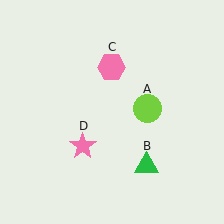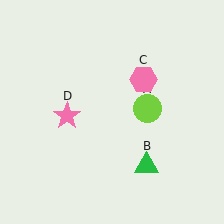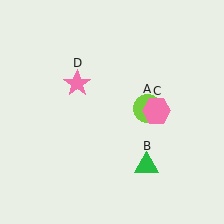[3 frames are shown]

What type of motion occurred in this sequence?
The pink hexagon (object C), pink star (object D) rotated clockwise around the center of the scene.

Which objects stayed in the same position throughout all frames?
Lime circle (object A) and green triangle (object B) remained stationary.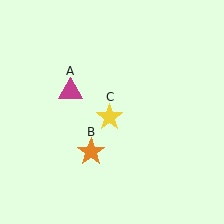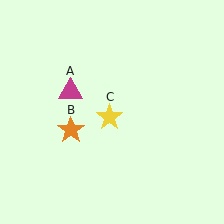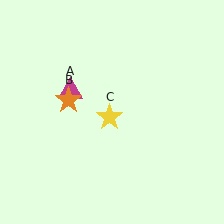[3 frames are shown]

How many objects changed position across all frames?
1 object changed position: orange star (object B).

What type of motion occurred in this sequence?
The orange star (object B) rotated clockwise around the center of the scene.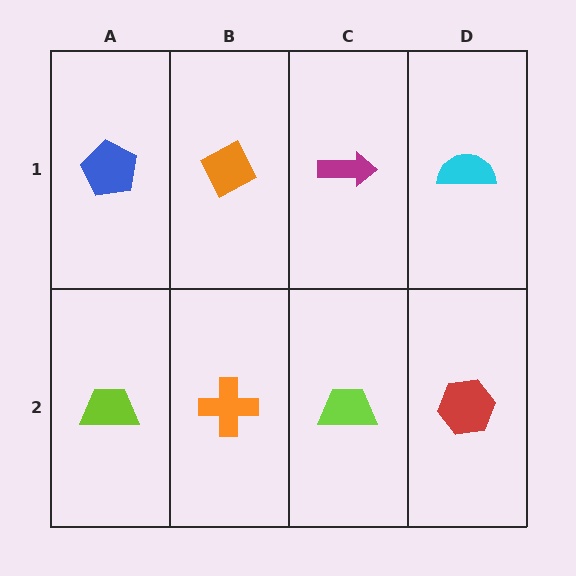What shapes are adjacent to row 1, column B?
An orange cross (row 2, column B), a blue pentagon (row 1, column A), a magenta arrow (row 1, column C).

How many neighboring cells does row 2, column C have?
3.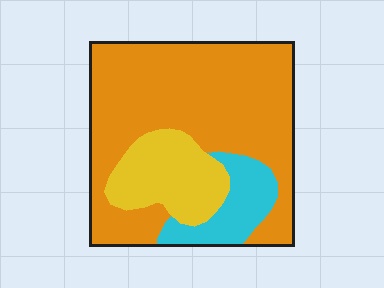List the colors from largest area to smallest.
From largest to smallest: orange, yellow, cyan.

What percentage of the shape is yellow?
Yellow covers 19% of the shape.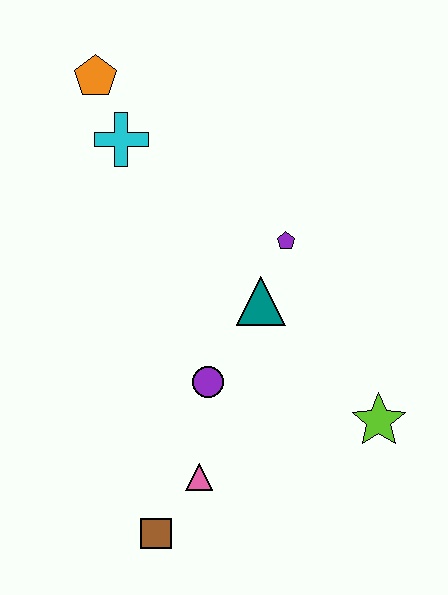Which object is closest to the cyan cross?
The orange pentagon is closest to the cyan cross.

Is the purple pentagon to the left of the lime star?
Yes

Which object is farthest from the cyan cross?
The brown square is farthest from the cyan cross.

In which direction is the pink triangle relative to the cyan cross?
The pink triangle is below the cyan cross.